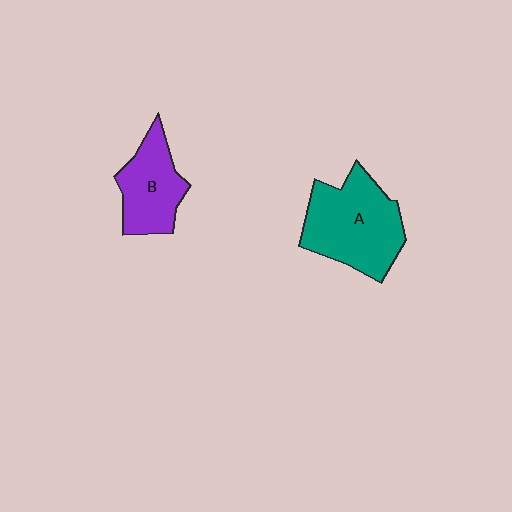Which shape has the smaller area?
Shape B (purple).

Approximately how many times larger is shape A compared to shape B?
Approximately 1.5 times.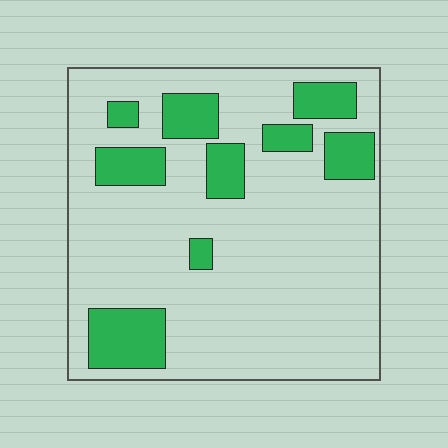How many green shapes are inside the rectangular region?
9.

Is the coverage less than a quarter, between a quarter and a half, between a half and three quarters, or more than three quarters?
Less than a quarter.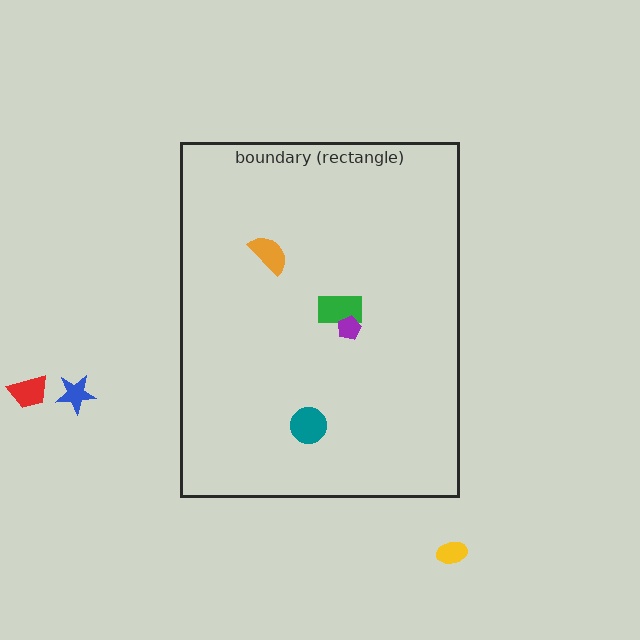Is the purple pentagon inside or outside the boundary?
Inside.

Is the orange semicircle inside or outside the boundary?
Inside.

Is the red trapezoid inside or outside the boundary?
Outside.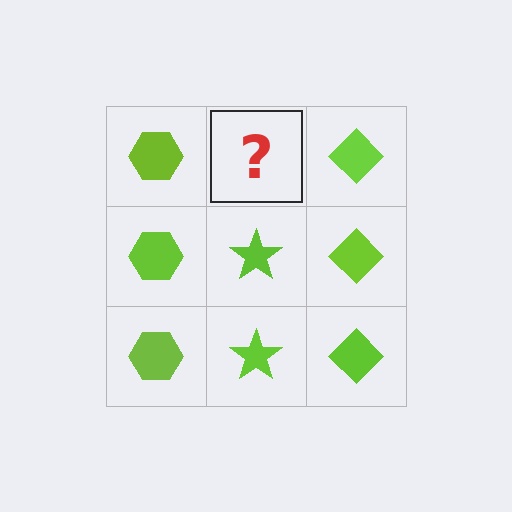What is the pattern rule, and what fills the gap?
The rule is that each column has a consistent shape. The gap should be filled with a lime star.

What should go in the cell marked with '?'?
The missing cell should contain a lime star.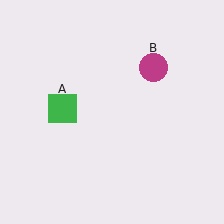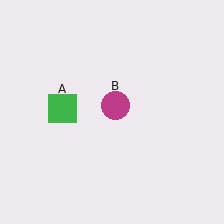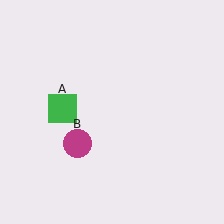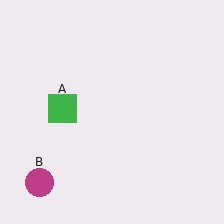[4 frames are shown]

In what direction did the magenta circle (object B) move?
The magenta circle (object B) moved down and to the left.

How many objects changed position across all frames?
1 object changed position: magenta circle (object B).